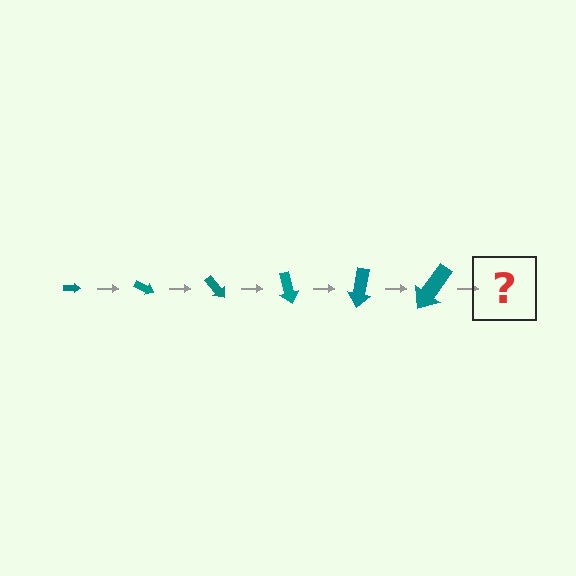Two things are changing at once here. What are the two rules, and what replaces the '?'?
The two rules are that the arrow grows larger each step and it rotates 25 degrees each step. The '?' should be an arrow, larger than the previous one and rotated 150 degrees from the start.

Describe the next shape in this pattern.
It should be an arrow, larger than the previous one and rotated 150 degrees from the start.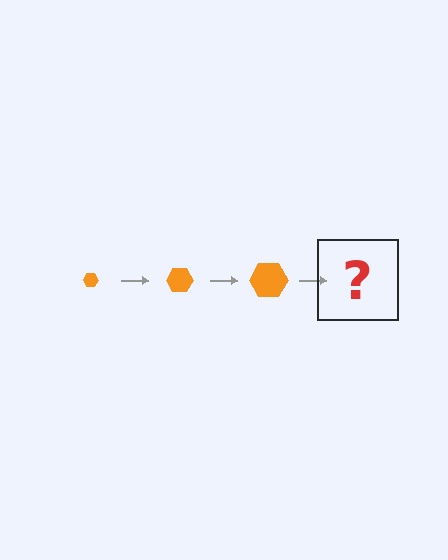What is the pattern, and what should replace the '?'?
The pattern is that the hexagon gets progressively larger each step. The '?' should be an orange hexagon, larger than the previous one.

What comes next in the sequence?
The next element should be an orange hexagon, larger than the previous one.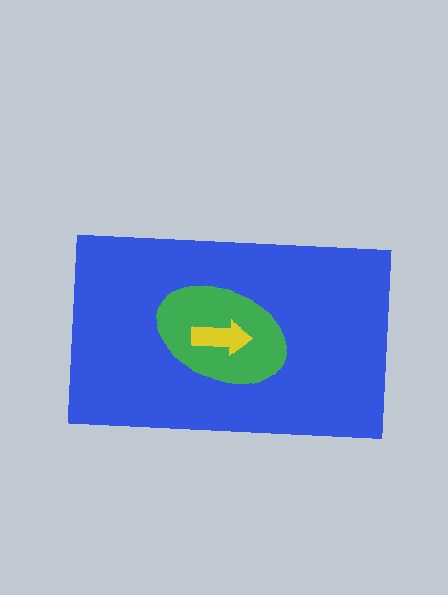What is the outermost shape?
The blue rectangle.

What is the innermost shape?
The yellow arrow.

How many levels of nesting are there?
3.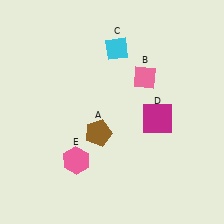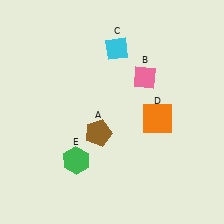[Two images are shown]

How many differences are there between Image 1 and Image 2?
There are 2 differences between the two images.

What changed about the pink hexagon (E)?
In Image 1, E is pink. In Image 2, it changed to green.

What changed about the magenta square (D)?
In Image 1, D is magenta. In Image 2, it changed to orange.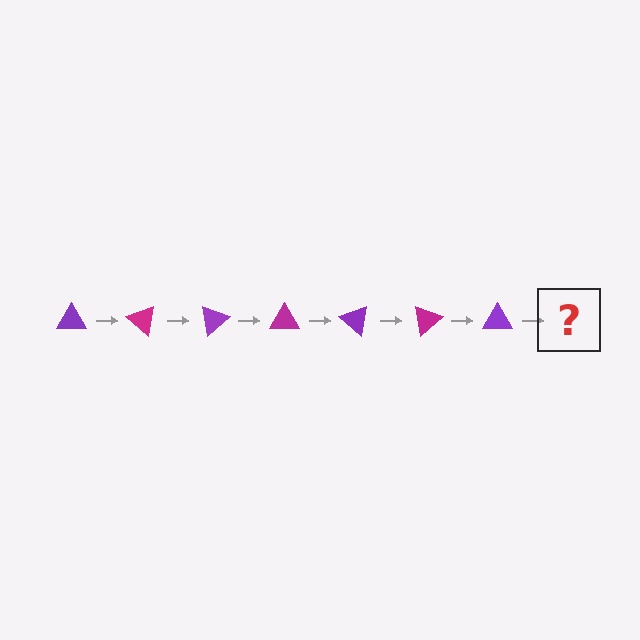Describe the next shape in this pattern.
It should be a magenta triangle, rotated 280 degrees from the start.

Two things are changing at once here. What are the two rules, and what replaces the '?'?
The two rules are that it rotates 40 degrees each step and the color cycles through purple and magenta. The '?' should be a magenta triangle, rotated 280 degrees from the start.